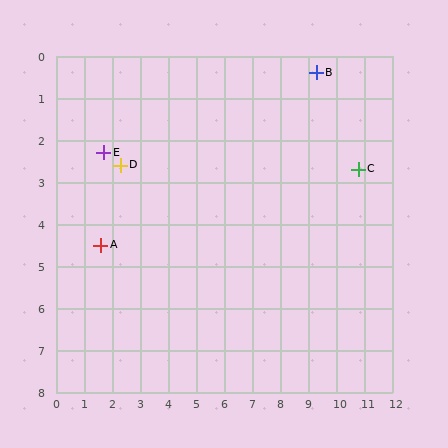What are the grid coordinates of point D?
Point D is at approximately (2.3, 2.6).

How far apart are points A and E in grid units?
Points A and E are about 2.2 grid units apart.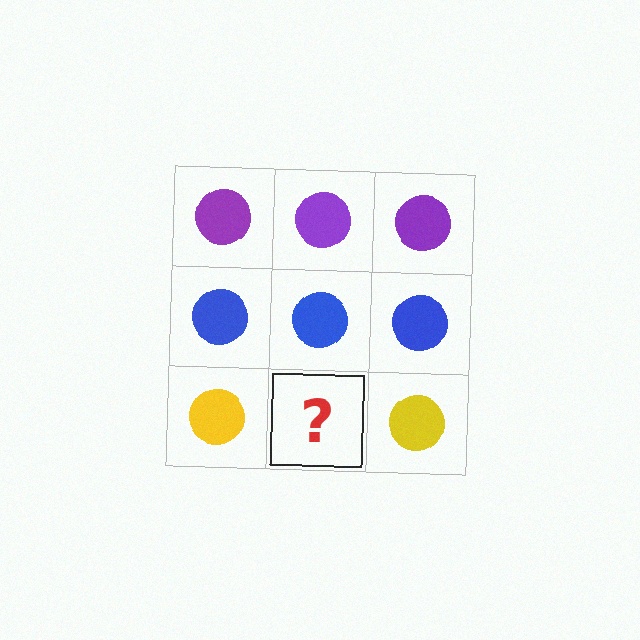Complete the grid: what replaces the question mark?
The question mark should be replaced with a yellow circle.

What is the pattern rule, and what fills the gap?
The rule is that each row has a consistent color. The gap should be filled with a yellow circle.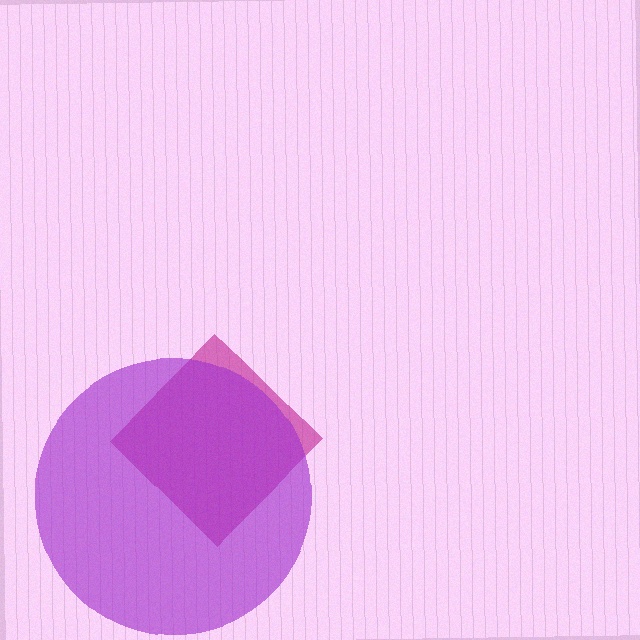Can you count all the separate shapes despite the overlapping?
Yes, there are 2 separate shapes.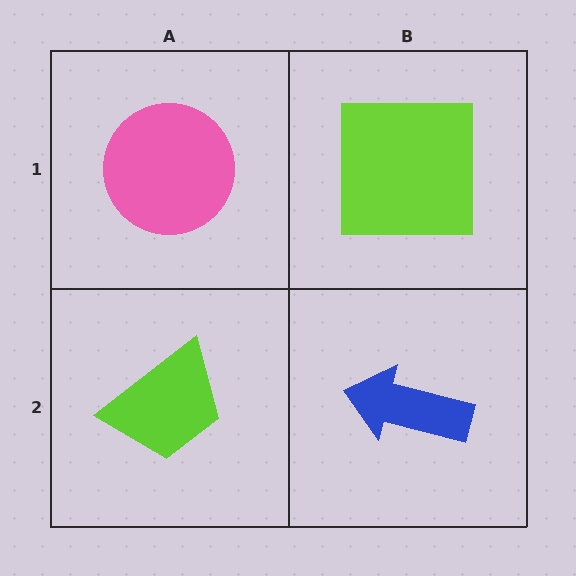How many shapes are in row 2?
2 shapes.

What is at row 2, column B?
A blue arrow.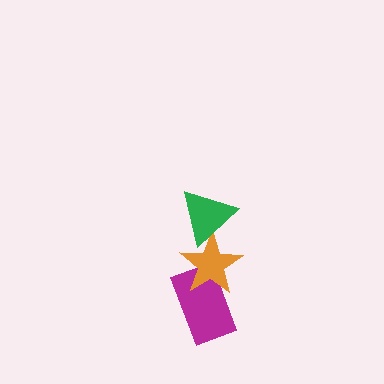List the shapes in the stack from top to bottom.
From top to bottom: the green triangle, the orange star, the magenta rectangle.